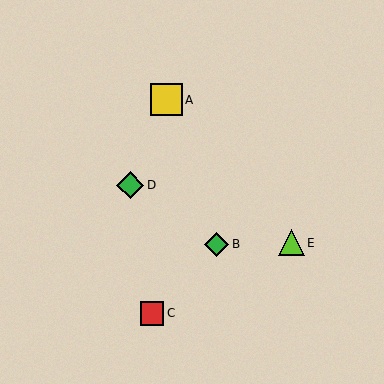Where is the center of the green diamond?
The center of the green diamond is at (130, 185).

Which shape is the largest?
The yellow square (labeled A) is the largest.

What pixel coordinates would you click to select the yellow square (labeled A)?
Click at (166, 100) to select the yellow square A.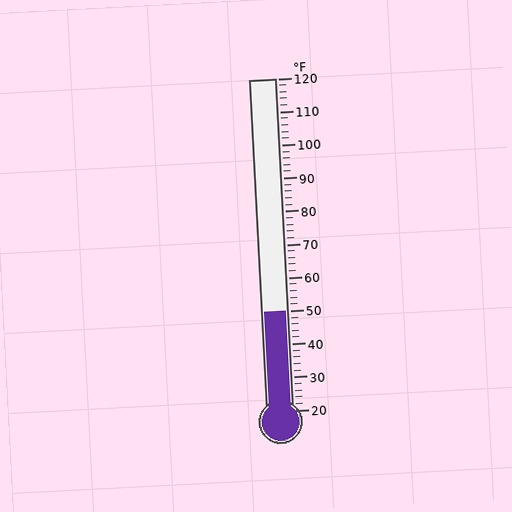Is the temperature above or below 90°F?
The temperature is below 90°F.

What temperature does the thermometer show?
The thermometer shows approximately 50°F.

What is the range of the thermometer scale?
The thermometer scale ranges from 20°F to 120°F.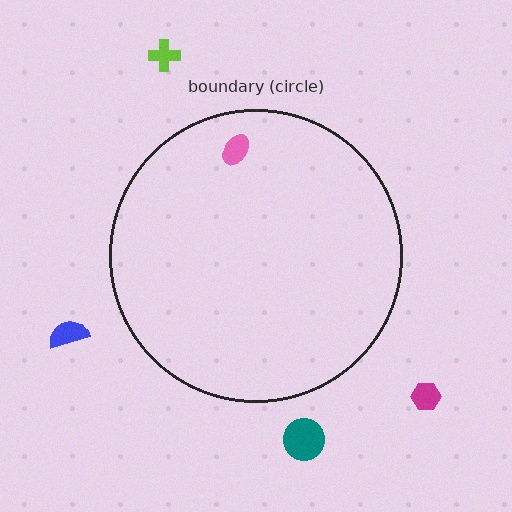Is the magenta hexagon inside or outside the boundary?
Outside.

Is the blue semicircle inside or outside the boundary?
Outside.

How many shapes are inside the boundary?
1 inside, 4 outside.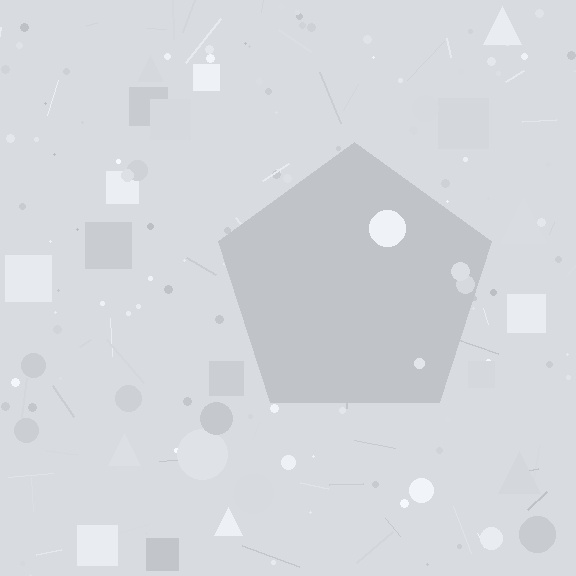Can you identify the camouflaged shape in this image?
The camouflaged shape is a pentagon.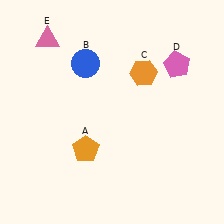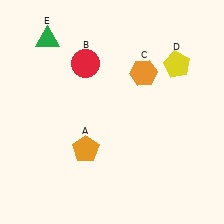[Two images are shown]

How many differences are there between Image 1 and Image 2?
There are 3 differences between the two images.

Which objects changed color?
B changed from blue to red. D changed from pink to yellow. E changed from pink to green.